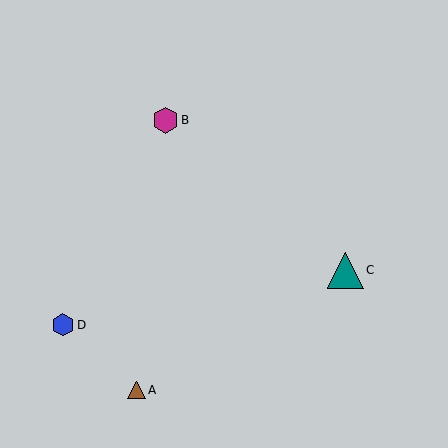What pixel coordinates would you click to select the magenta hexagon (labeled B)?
Click at (165, 120) to select the magenta hexagon B.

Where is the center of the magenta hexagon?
The center of the magenta hexagon is at (165, 120).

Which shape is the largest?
The teal triangle (labeled C) is the largest.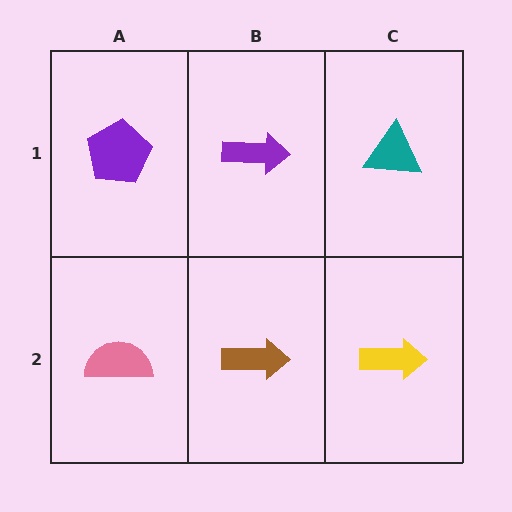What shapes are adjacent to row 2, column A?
A purple pentagon (row 1, column A), a brown arrow (row 2, column B).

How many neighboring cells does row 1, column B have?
3.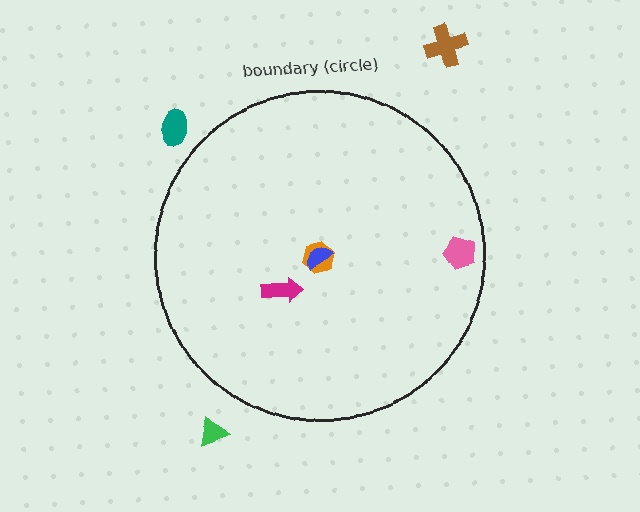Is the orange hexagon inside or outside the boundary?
Inside.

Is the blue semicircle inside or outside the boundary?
Inside.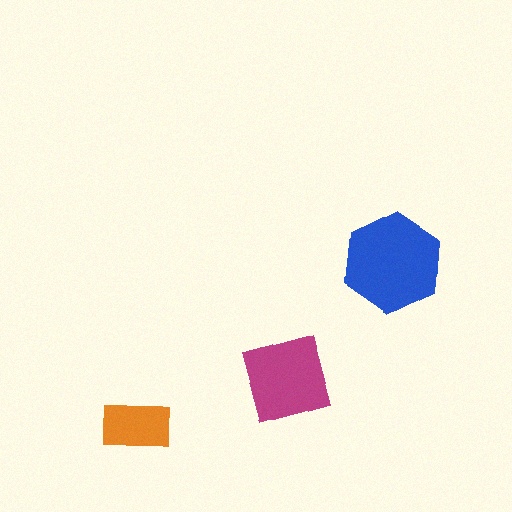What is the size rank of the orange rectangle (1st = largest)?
3rd.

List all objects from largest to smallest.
The blue hexagon, the magenta diamond, the orange rectangle.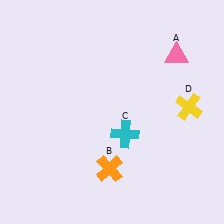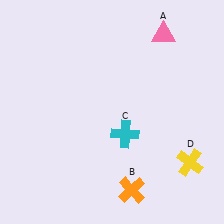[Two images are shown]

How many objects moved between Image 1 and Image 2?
3 objects moved between the two images.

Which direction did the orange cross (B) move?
The orange cross (B) moved right.